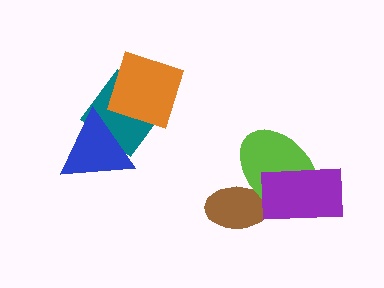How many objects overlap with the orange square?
1 object overlaps with the orange square.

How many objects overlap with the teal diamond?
2 objects overlap with the teal diamond.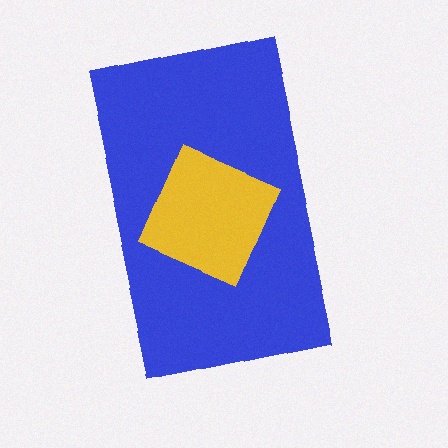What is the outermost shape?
The blue rectangle.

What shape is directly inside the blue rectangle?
The yellow diamond.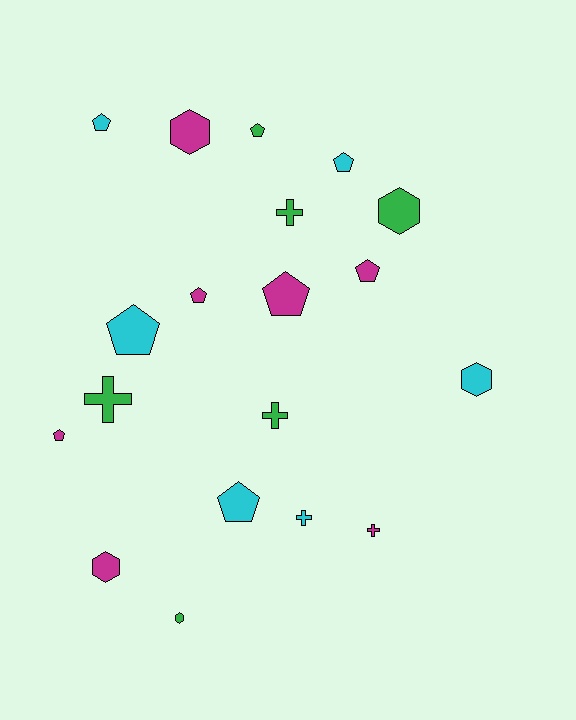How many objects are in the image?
There are 19 objects.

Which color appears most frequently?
Magenta, with 7 objects.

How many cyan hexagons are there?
There is 1 cyan hexagon.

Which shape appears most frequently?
Pentagon, with 9 objects.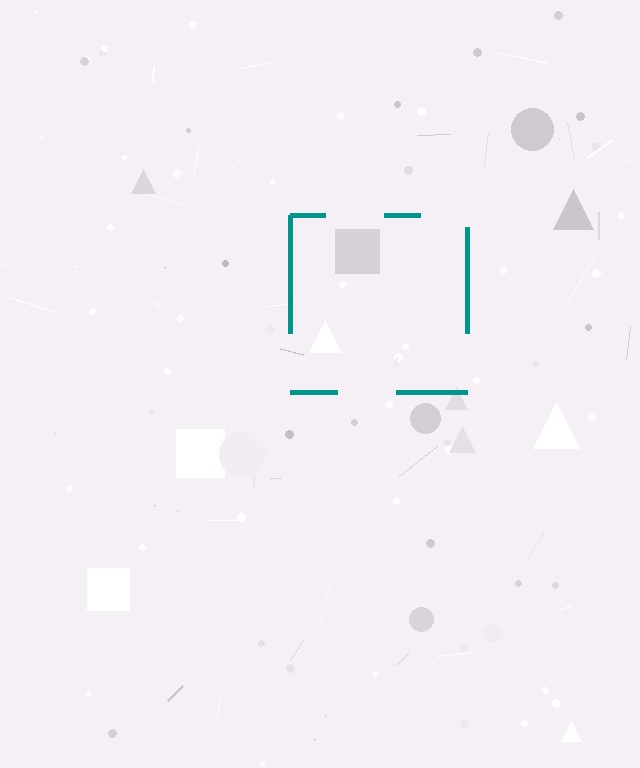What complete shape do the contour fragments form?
The contour fragments form a square.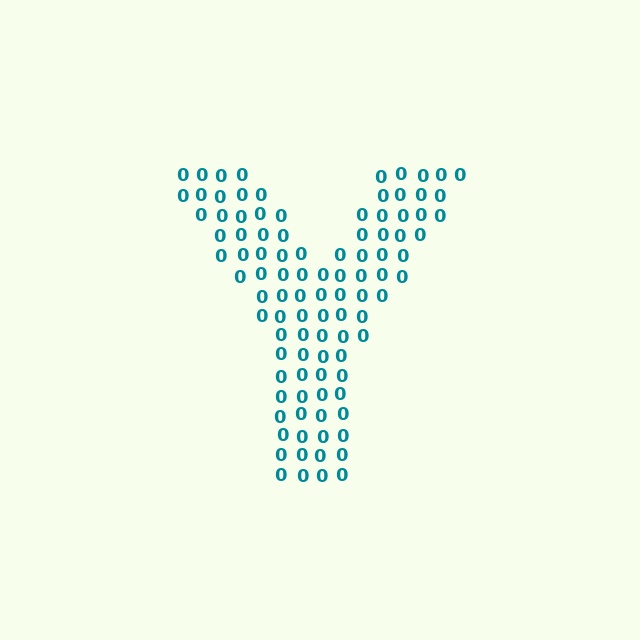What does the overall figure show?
The overall figure shows the letter Y.